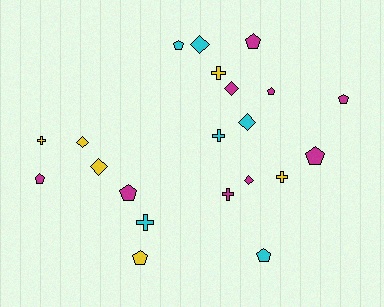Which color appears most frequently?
Magenta, with 9 objects.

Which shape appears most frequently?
Pentagon, with 9 objects.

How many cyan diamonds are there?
There are 2 cyan diamonds.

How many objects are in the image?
There are 21 objects.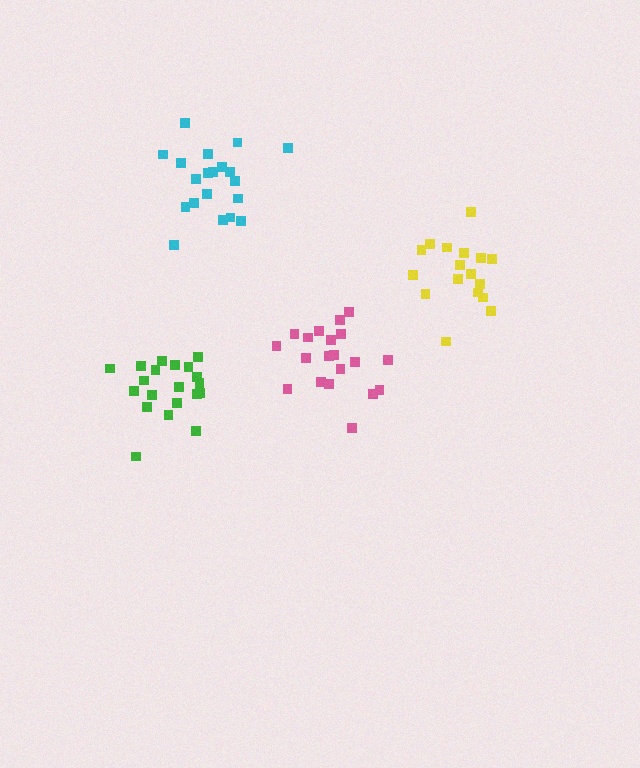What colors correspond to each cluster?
The clusters are colored: cyan, pink, green, yellow.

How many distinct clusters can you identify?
There are 4 distinct clusters.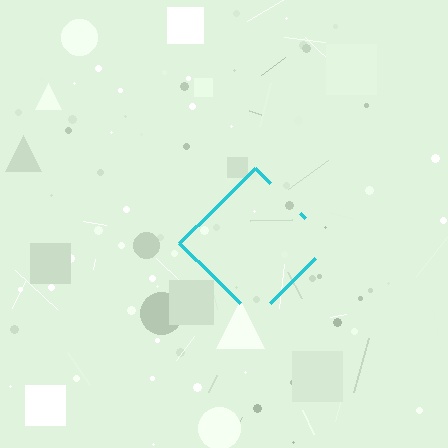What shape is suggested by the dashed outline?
The dashed outline suggests a diamond.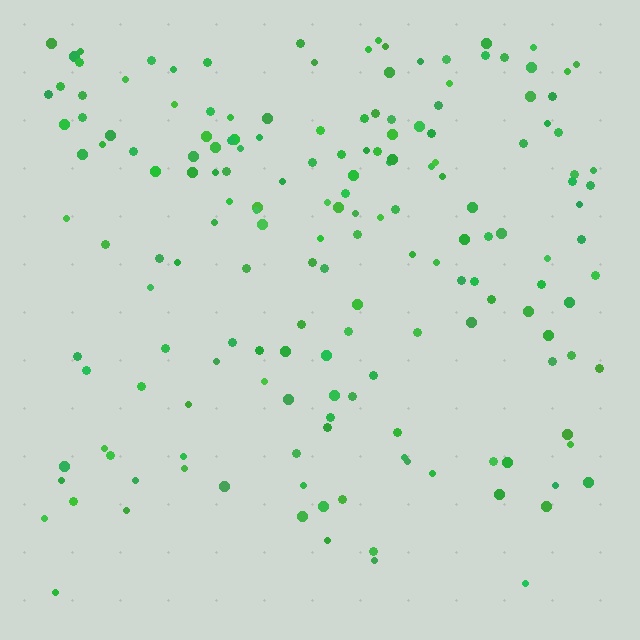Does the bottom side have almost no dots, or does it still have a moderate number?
Still a moderate number, just noticeably fewer than the top.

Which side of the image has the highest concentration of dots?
The top.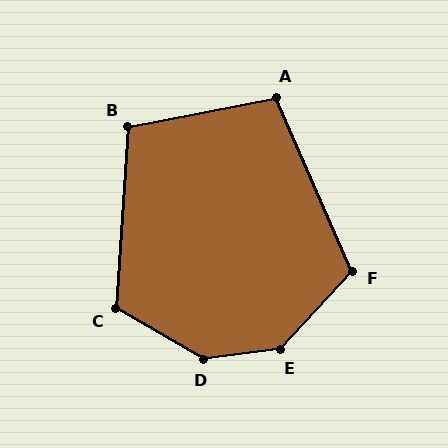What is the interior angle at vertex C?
Approximately 117 degrees (obtuse).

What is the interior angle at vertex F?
Approximately 113 degrees (obtuse).